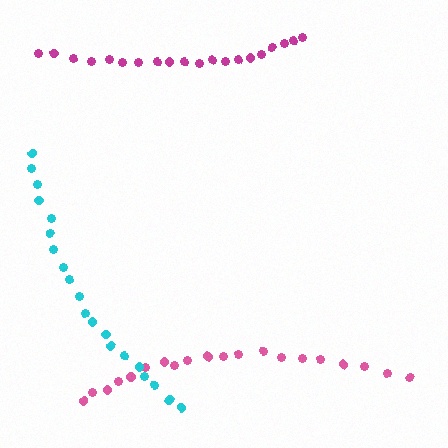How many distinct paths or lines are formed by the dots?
There are 3 distinct paths.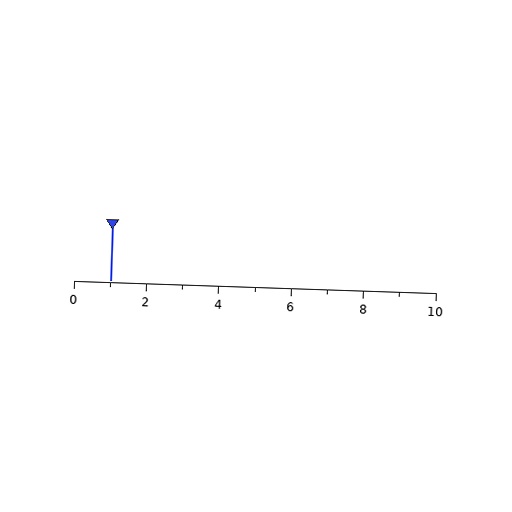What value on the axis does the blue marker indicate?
The marker indicates approximately 1.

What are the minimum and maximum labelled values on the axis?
The axis runs from 0 to 10.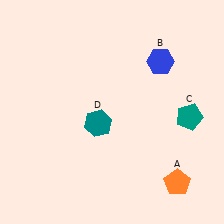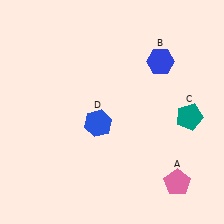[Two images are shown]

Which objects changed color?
A changed from orange to pink. D changed from teal to blue.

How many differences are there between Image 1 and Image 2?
There are 2 differences between the two images.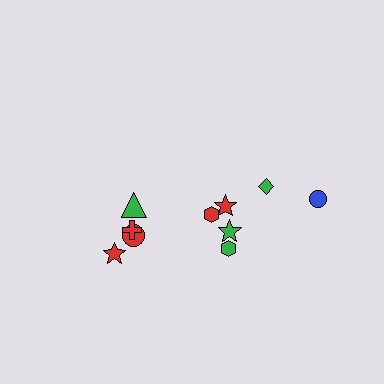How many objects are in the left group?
There are 4 objects.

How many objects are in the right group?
There are 6 objects.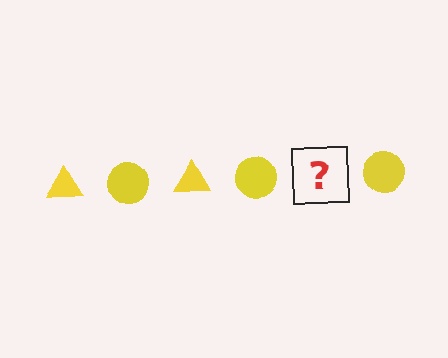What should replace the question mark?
The question mark should be replaced with a yellow triangle.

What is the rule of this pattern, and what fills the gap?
The rule is that the pattern cycles through triangle, circle shapes in yellow. The gap should be filled with a yellow triangle.